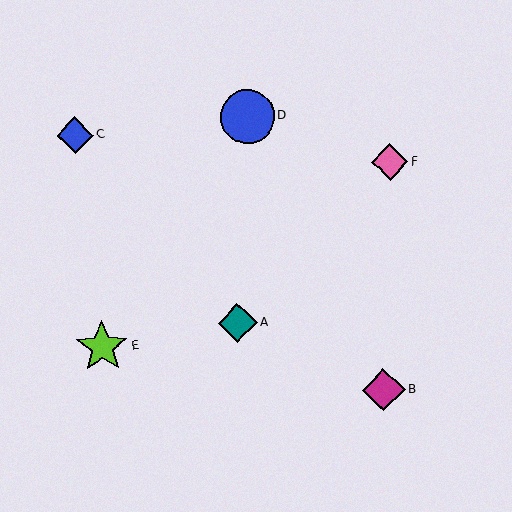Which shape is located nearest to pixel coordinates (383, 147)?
The pink diamond (labeled F) at (390, 162) is nearest to that location.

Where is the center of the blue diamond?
The center of the blue diamond is at (75, 135).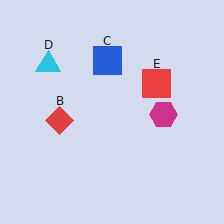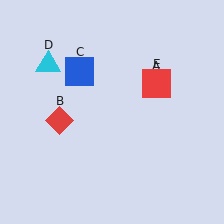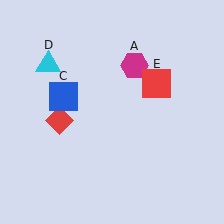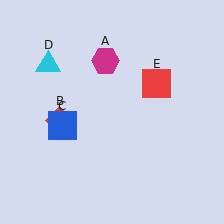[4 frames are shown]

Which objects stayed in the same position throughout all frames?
Red diamond (object B) and cyan triangle (object D) and red square (object E) remained stationary.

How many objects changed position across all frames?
2 objects changed position: magenta hexagon (object A), blue square (object C).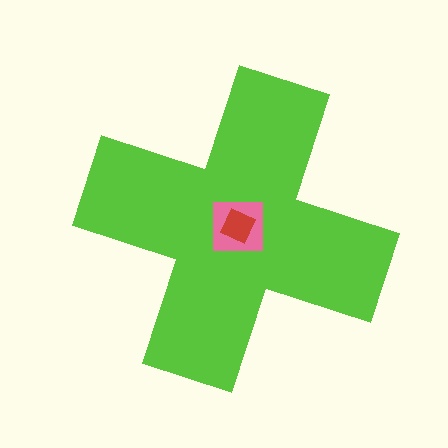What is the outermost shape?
The lime cross.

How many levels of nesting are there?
3.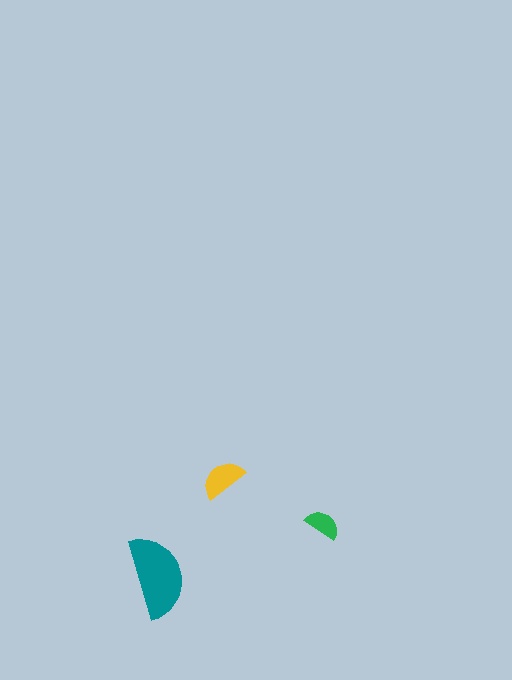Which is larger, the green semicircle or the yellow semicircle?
The yellow one.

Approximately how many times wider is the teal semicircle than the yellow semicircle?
About 2 times wider.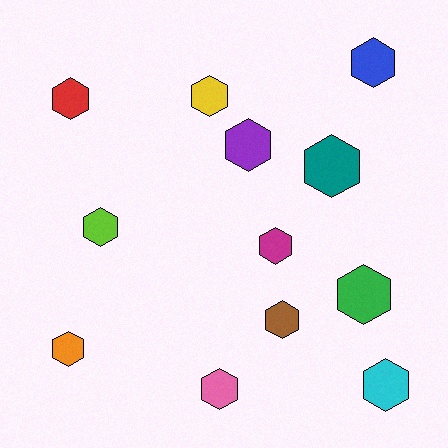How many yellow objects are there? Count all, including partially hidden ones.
There is 1 yellow object.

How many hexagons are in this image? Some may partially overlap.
There are 12 hexagons.